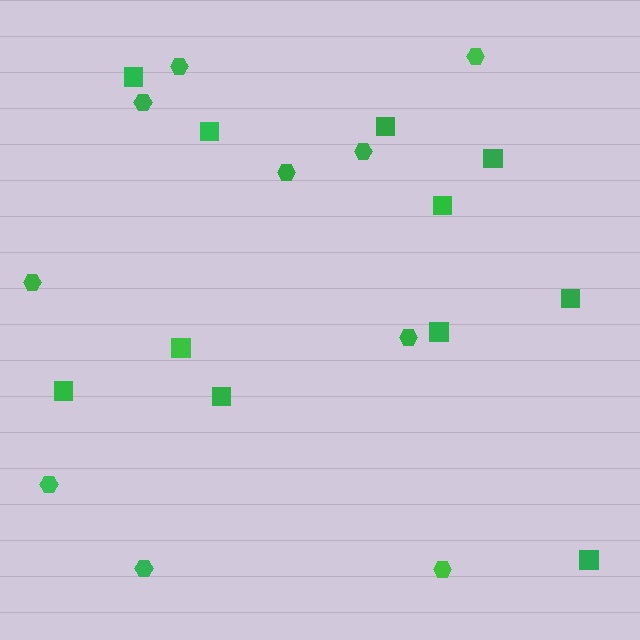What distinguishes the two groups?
There are 2 groups: one group of squares (11) and one group of hexagons (10).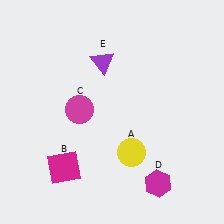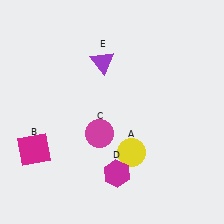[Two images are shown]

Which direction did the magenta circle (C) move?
The magenta circle (C) moved down.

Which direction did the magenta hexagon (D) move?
The magenta hexagon (D) moved left.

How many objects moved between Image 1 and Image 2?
3 objects moved between the two images.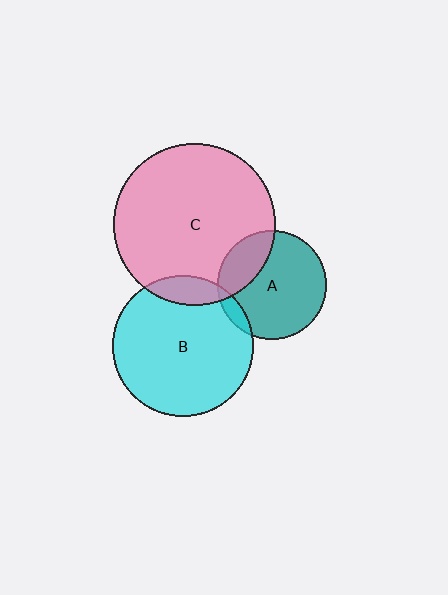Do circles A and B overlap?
Yes.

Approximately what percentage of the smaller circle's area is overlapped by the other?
Approximately 10%.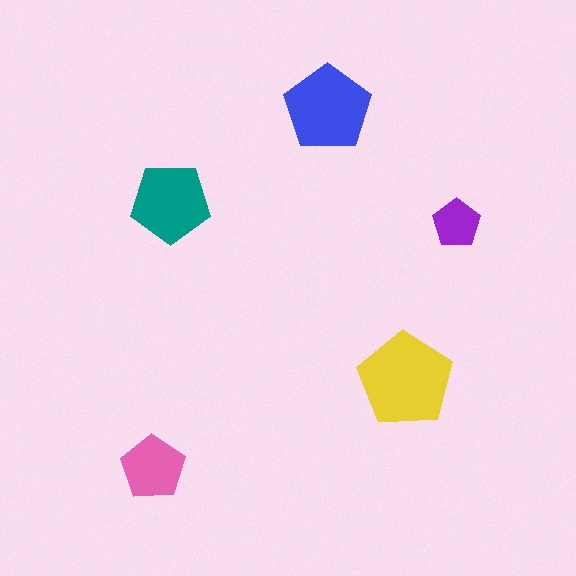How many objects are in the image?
There are 5 objects in the image.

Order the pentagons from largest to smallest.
the yellow one, the blue one, the teal one, the pink one, the purple one.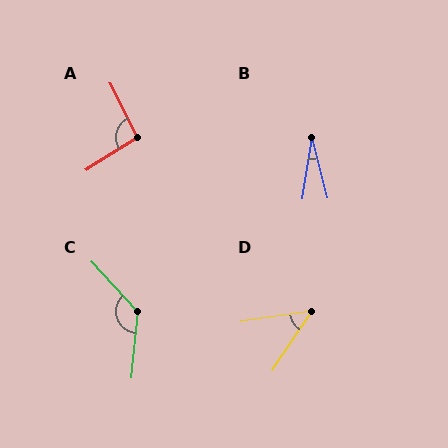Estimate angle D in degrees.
Approximately 48 degrees.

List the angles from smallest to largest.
B (23°), D (48°), A (95°), C (132°).